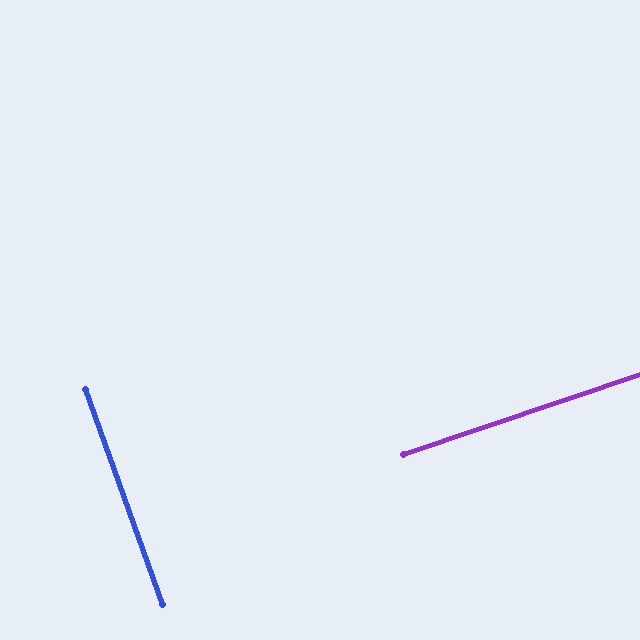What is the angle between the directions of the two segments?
Approximately 89 degrees.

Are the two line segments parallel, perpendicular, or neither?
Perpendicular — they meet at approximately 89°.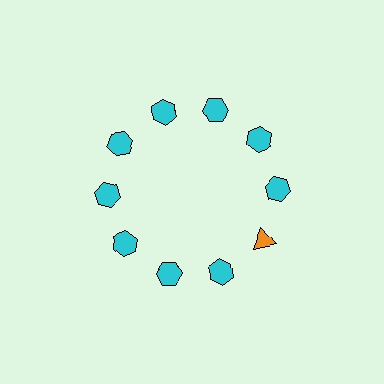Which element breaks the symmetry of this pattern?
The orange triangle at roughly the 4 o'clock position breaks the symmetry. All other shapes are cyan hexagons.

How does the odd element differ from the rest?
It differs in both color (orange instead of cyan) and shape (triangle instead of hexagon).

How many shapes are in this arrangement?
There are 10 shapes arranged in a ring pattern.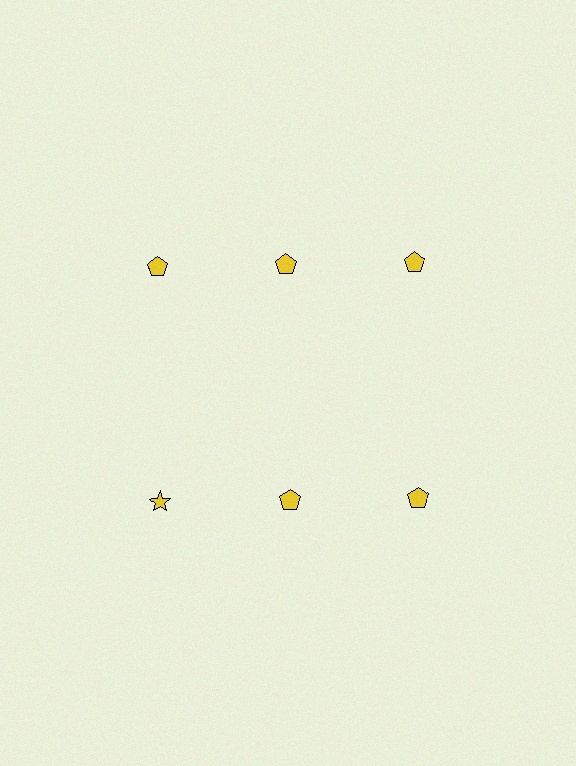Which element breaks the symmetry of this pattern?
The yellow star in the second row, leftmost column breaks the symmetry. All other shapes are yellow pentagons.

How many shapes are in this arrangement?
There are 6 shapes arranged in a grid pattern.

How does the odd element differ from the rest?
It has a different shape: star instead of pentagon.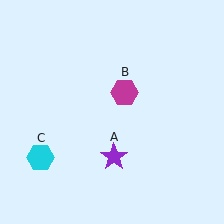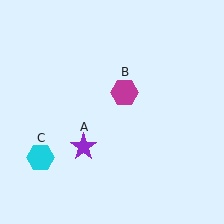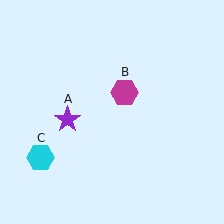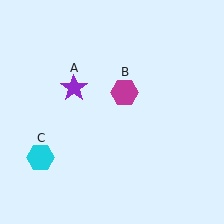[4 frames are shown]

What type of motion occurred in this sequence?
The purple star (object A) rotated clockwise around the center of the scene.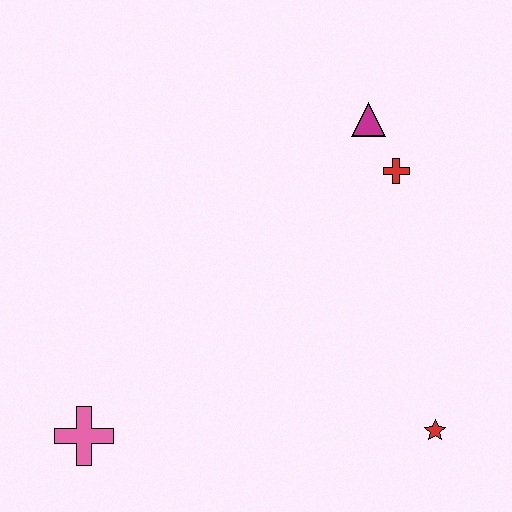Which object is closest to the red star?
The red cross is closest to the red star.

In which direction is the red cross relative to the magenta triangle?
The red cross is below the magenta triangle.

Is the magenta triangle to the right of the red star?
No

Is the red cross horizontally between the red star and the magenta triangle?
Yes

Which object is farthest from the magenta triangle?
The pink cross is farthest from the magenta triangle.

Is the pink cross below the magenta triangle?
Yes